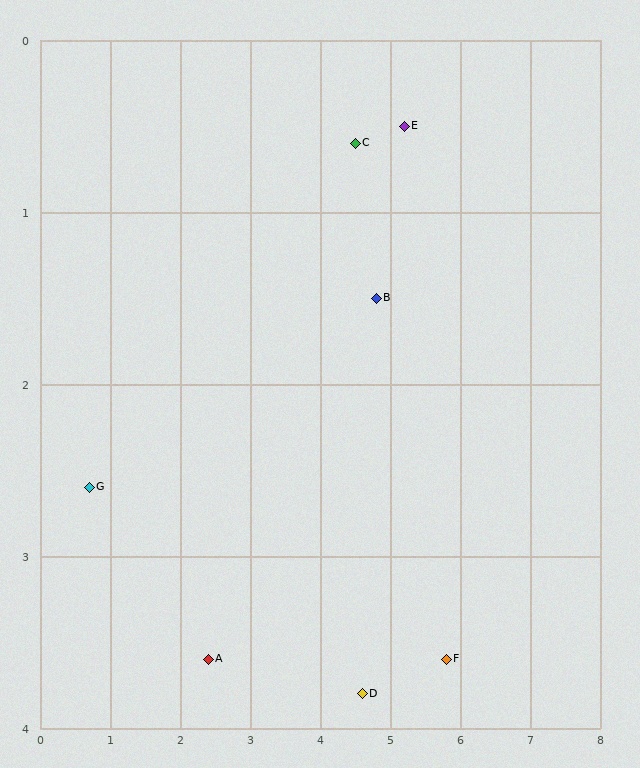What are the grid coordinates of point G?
Point G is at approximately (0.7, 2.6).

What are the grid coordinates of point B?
Point B is at approximately (4.8, 1.5).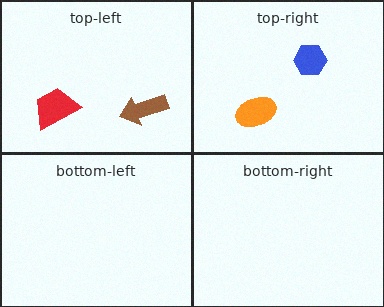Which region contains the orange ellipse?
The top-right region.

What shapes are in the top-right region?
The orange ellipse, the blue hexagon.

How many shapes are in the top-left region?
2.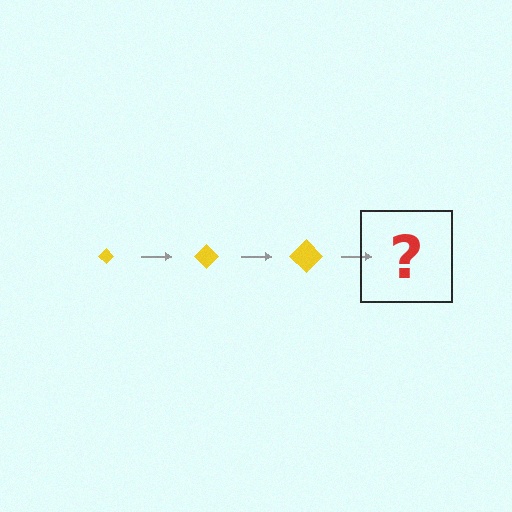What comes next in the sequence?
The next element should be a yellow diamond, larger than the previous one.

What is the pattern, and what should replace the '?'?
The pattern is that the diamond gets progressively larger each step. The '?' should be a yellow diamond, larger than the previous one.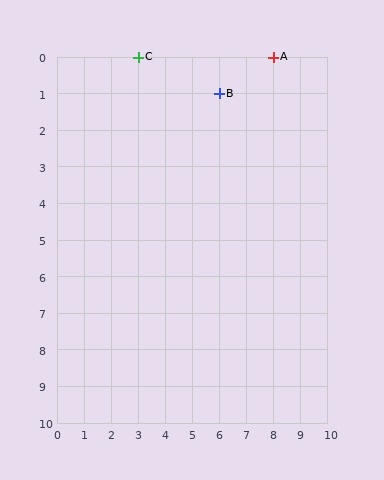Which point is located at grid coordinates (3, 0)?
Point C is at (3, 0).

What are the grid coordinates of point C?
Point C is at grid coordinates (3, 0).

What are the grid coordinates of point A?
Point A is at grid coordinates (8, 0).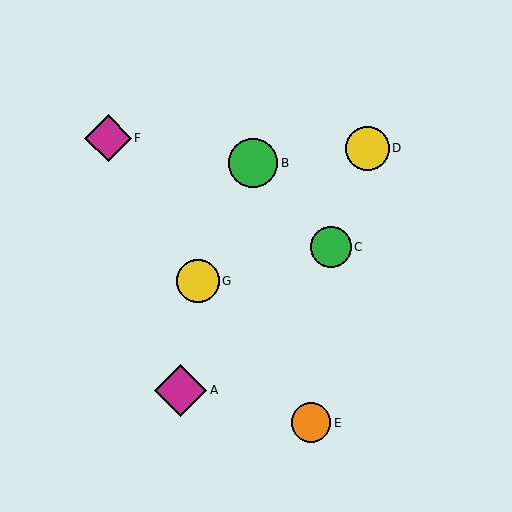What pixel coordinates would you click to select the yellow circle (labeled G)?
Click at (198, 281) to select the yellow circle G.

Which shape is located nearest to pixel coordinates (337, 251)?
The green circle (labeled C) at (331, 247) is nearest to that location.